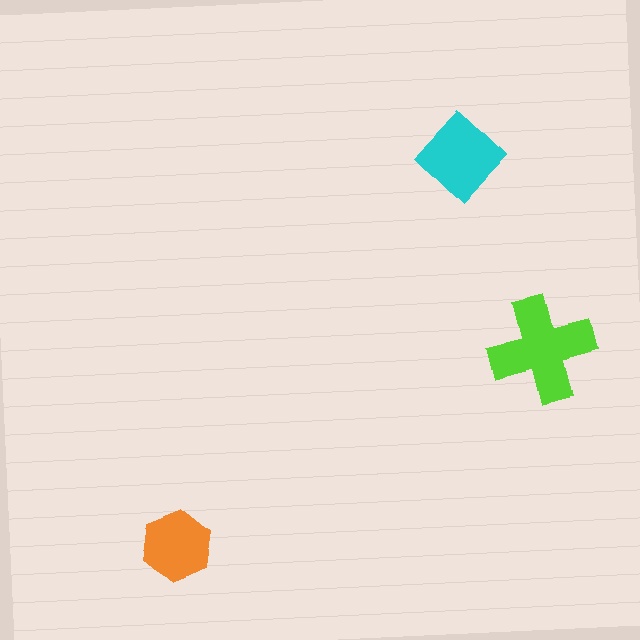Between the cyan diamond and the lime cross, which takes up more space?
The lime cross.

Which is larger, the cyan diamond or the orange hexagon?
The cyan diamond.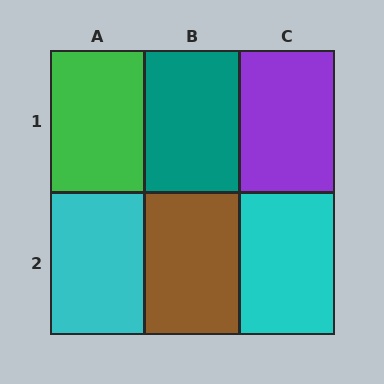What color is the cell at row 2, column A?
Cyan.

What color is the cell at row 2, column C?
Cyan.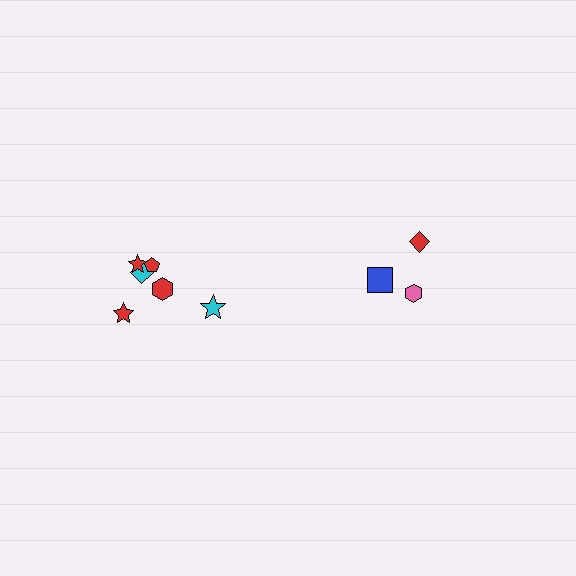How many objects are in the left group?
There are 6 objects.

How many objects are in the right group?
There are 3 objects.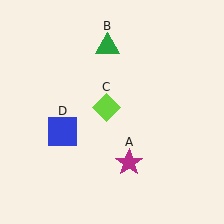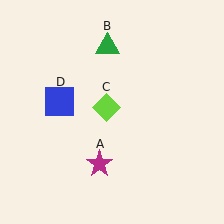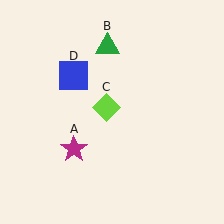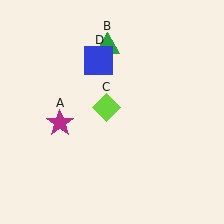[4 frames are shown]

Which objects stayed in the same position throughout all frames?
Green triangle (object B) and lime diamond (object C) remained stationary.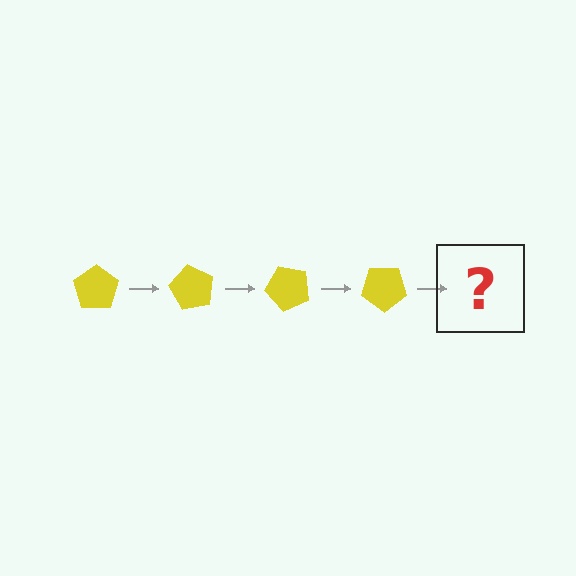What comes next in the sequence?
The next element should be a yellow pentagon rotated 240 degrees.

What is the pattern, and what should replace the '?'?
The pattern is that the pentagon rotates 60 degrees each step. The '?' should be a yellow pentagon rotated 240 degrees.